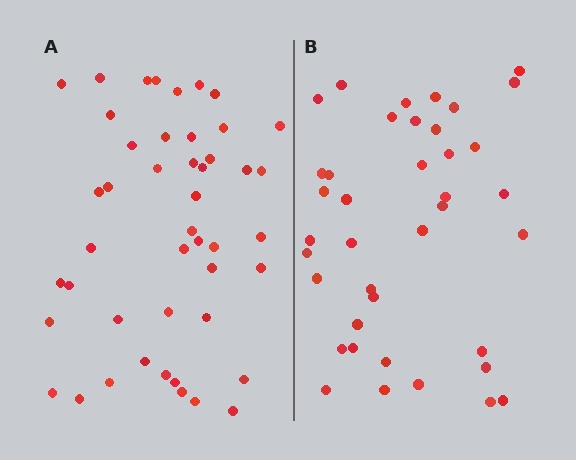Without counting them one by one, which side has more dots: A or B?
Region A (the left region) has more dots.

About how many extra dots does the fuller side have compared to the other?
Region A has roughly 8 or so more dots than region B.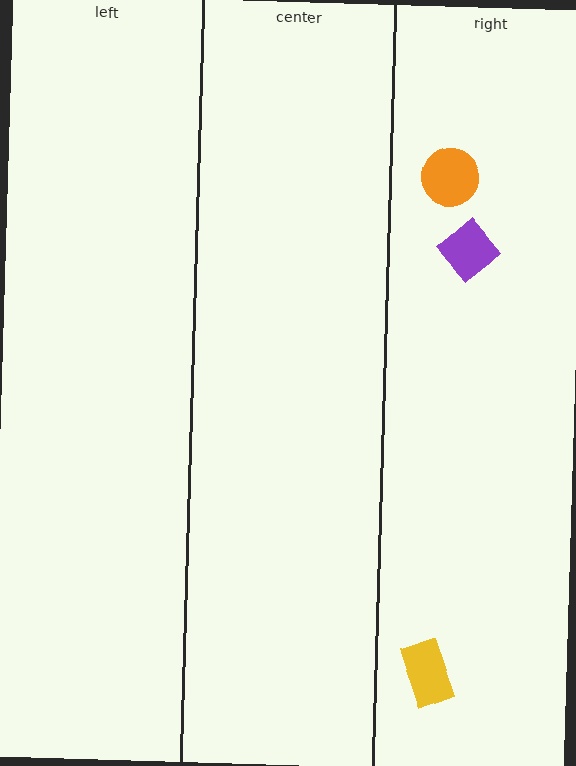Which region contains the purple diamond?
The right region.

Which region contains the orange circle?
The right region.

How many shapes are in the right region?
3.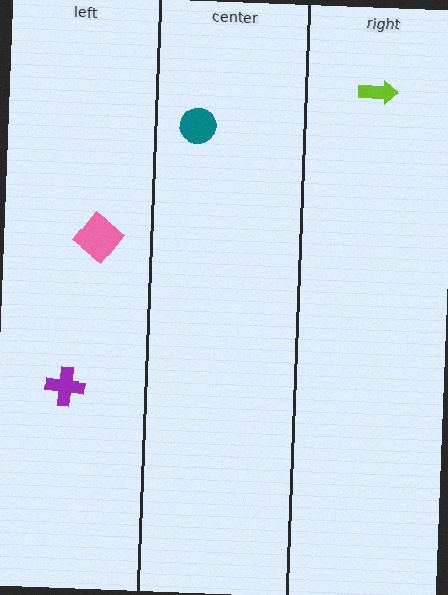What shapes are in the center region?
The teal circle.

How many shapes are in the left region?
2.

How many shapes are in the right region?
1.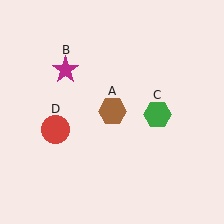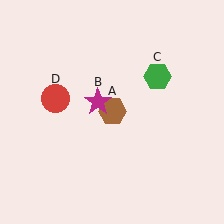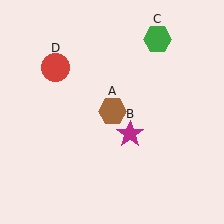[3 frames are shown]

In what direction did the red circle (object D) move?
The red circle (object D) moved up.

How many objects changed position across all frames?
3 objects changed position: magenta star (object B), green hexagon (object C), red circle (object D).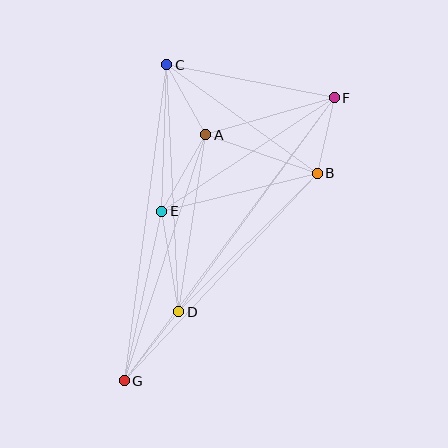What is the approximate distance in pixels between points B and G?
The distance between B and G is approximately 283 pixels.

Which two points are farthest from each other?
Points F and G are farthest from each other.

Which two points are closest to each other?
Points B and F are closest to each other.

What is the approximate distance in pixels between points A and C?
The distance between A and C is approximately 80 pixels.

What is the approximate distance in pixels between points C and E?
The distance between C and E is approximately 146 pixels.